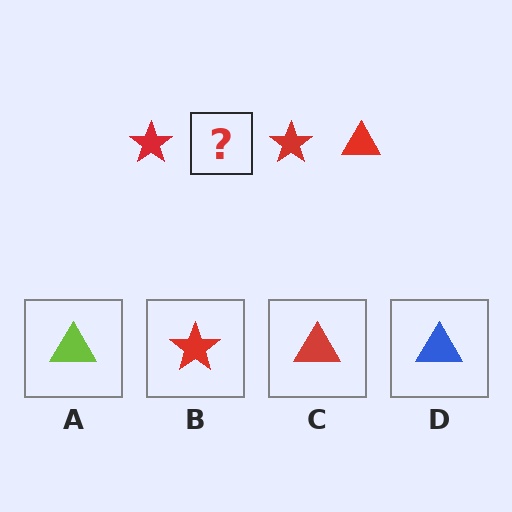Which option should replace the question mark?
Option C.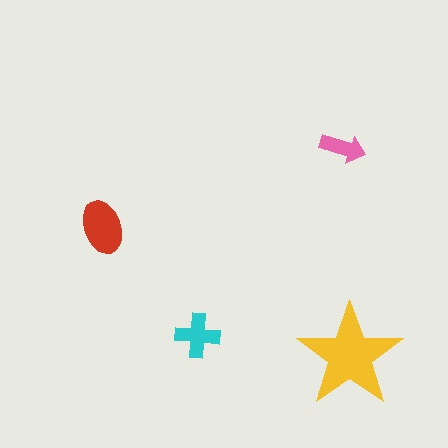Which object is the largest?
The yellow star.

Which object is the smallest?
The pink arrow.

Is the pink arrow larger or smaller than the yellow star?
Smaller.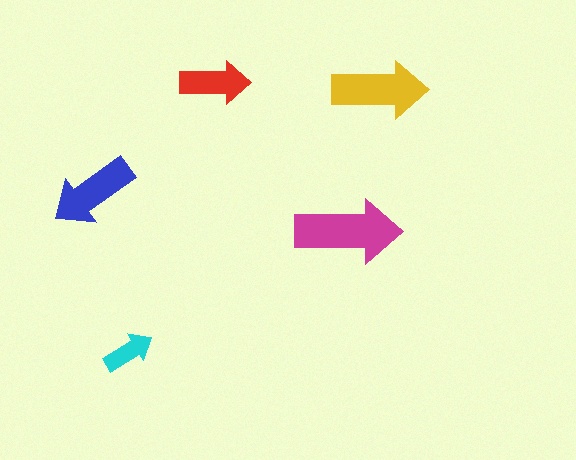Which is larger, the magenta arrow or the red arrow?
The magenta one.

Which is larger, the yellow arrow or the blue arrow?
The yellow one.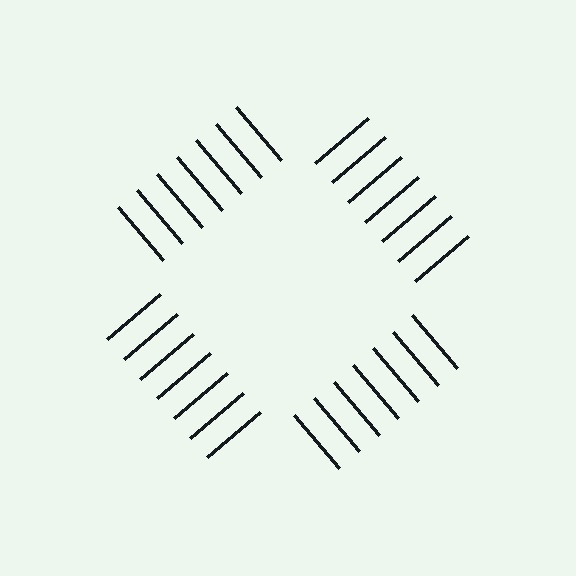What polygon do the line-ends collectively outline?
An illusory square — the line segments terminate on its edges but no continuous stroke is drawn.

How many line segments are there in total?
28 — 7 along each of the 4 edges.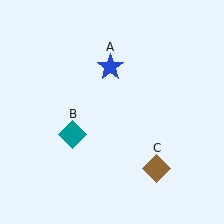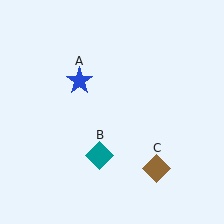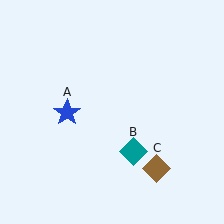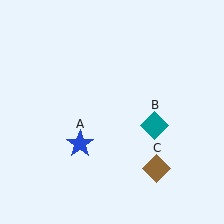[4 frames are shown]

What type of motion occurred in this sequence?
The blue star (object A), teal diamond (object B) rotated counterclockwise around the center of the scene.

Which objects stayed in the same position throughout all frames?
Brown diamond (object C) remained stationary.